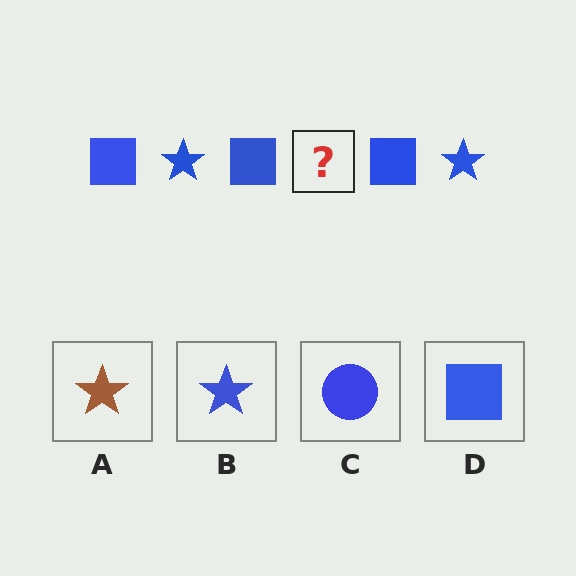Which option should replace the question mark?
Option B.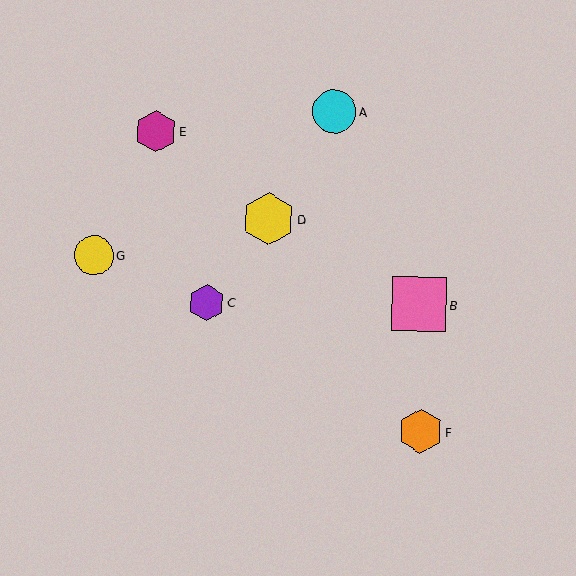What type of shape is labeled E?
Shape E is a magenta hexagon.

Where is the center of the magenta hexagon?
The center of the magenta hexagon is at (156, 131).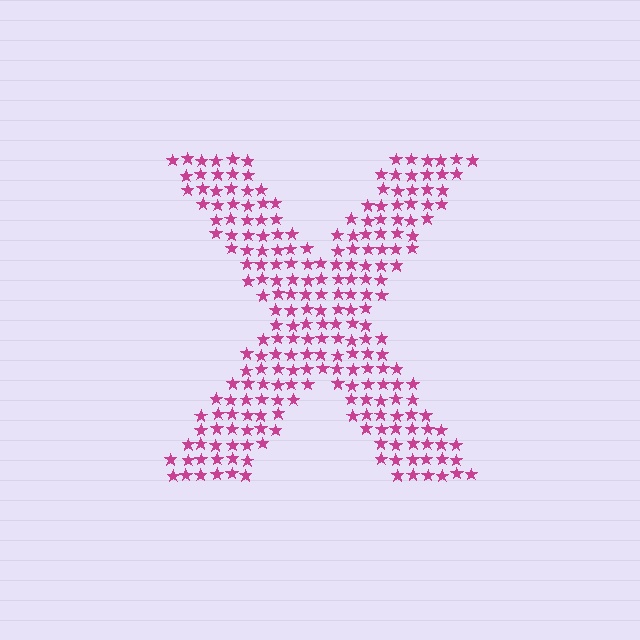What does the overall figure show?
The overall figure shows the letter X.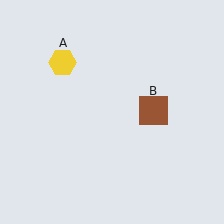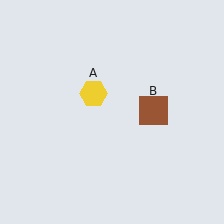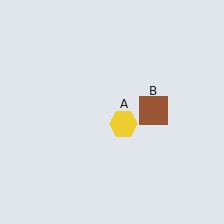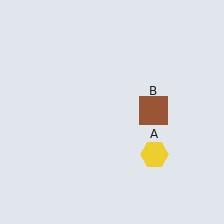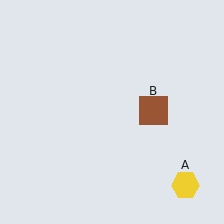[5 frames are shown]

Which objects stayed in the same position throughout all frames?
Brown square (object B) remained stationary.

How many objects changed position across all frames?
1 object changed position: yellow hexagon (object A).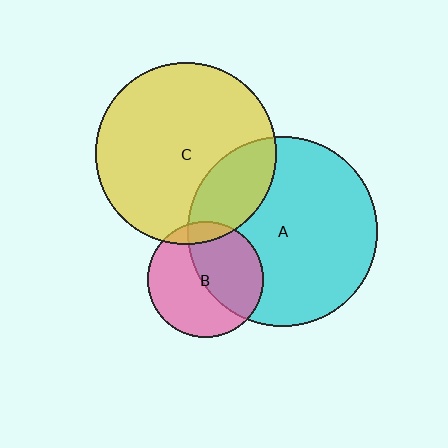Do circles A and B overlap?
Yes.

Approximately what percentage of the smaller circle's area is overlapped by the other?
Approximately 50%.